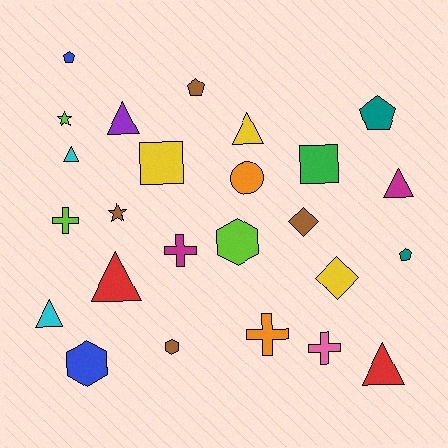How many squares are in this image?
There are 2 squares.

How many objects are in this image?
There are 25 objects.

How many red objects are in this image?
There are 2 red objects.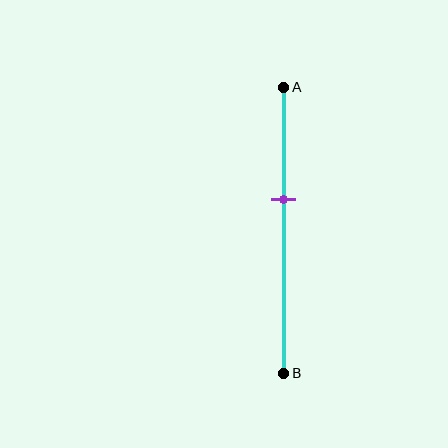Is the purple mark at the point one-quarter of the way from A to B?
No, the mark is at about 40% from A, not at the 25% one-quarter point.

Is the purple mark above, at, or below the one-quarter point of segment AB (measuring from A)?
The purple mark is below the one-quarter point of segment AB.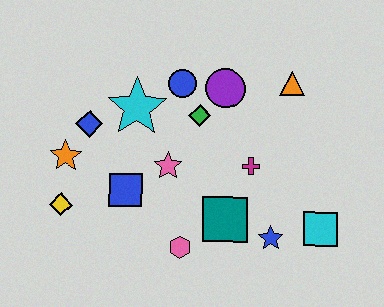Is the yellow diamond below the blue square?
Yes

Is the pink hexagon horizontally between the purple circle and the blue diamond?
Yes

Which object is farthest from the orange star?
The cyan square is farthest from the orange star.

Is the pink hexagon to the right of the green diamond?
No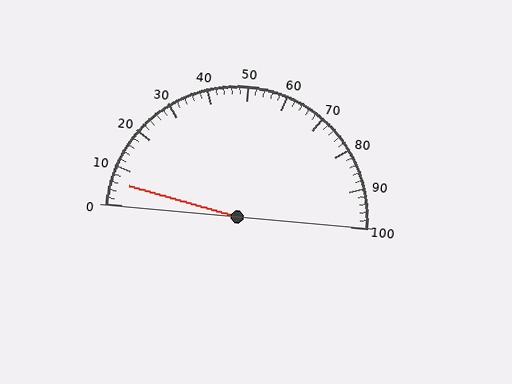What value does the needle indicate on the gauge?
The needle indicates approximately 6.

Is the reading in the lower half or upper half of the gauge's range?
The reading is in the lower half of the range (0 to 100).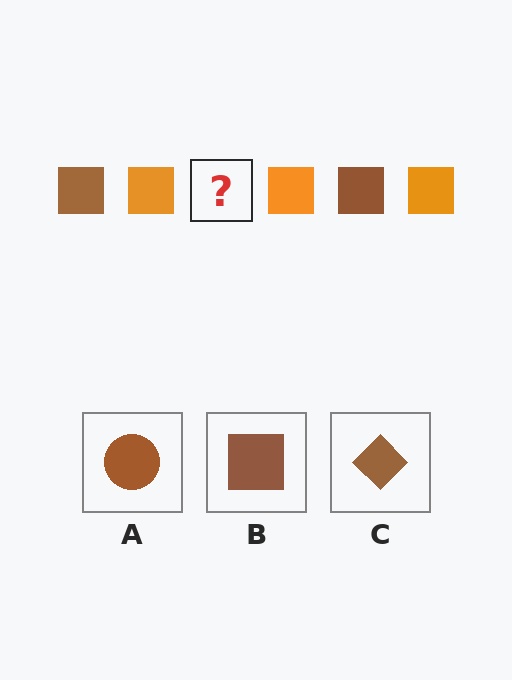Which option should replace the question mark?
Option B.